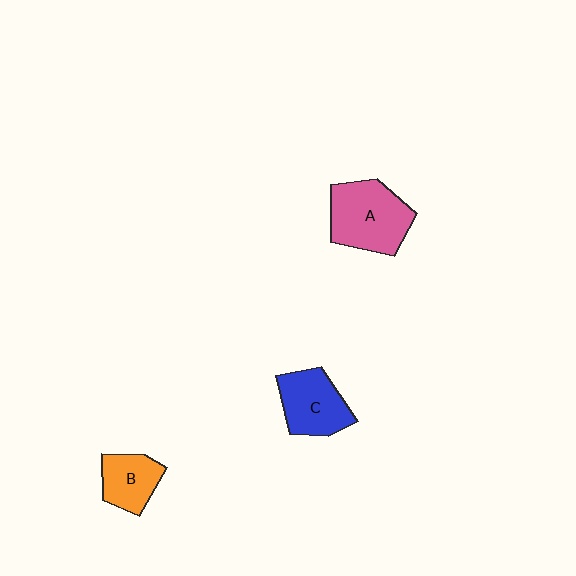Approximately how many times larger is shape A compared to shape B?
Approximately 1.7 times.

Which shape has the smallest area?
Shape B (orange).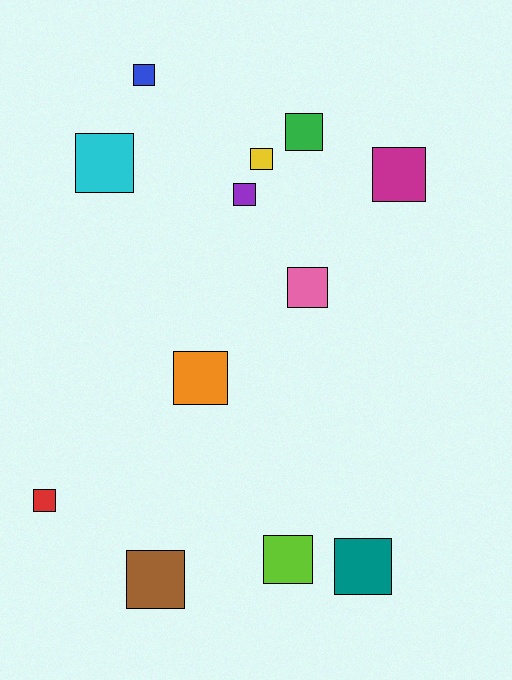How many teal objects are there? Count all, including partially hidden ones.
There is 1 teal object.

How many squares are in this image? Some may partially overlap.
There are 12 squares.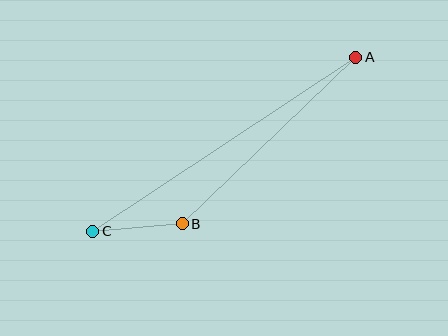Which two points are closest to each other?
Points B and C are closest to each other.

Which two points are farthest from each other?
Points A and C are farthest from each other.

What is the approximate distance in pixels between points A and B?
The distance between A and B is approximately 240 pixels.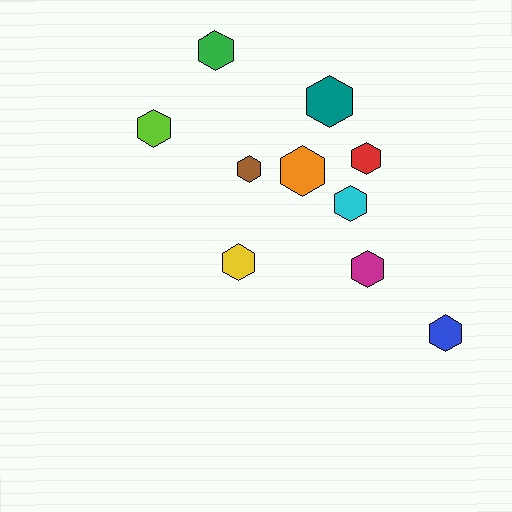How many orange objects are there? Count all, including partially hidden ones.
There is 1 orange object.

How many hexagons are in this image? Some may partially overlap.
There are 10 hexagons.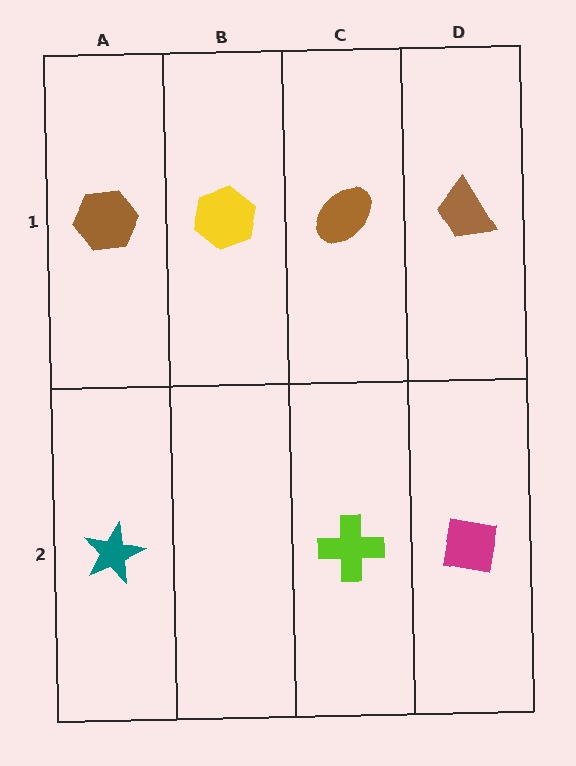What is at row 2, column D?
A magenta square.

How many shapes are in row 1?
4 shapes.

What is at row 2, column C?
A lime cross.